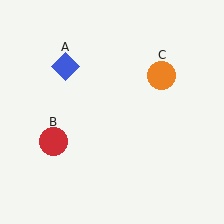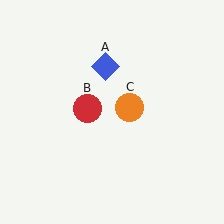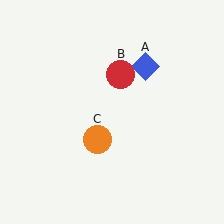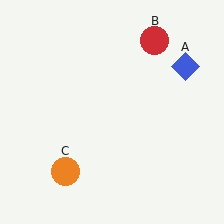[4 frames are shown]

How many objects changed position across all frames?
3 objects changed position: blue diamond (object A), red circle (object B), orange circle (object C).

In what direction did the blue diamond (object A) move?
The blue diamond (object A) moved right.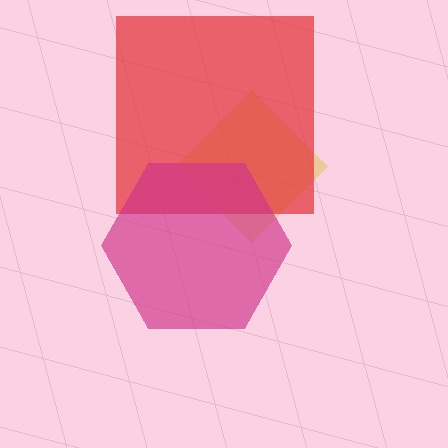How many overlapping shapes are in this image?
There are 3 overlapping shapes in the image.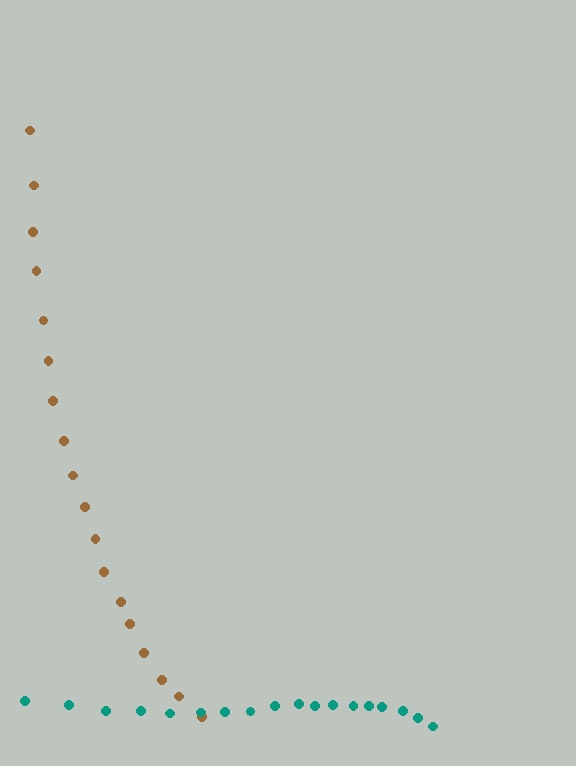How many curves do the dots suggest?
There are 2 distinct paths.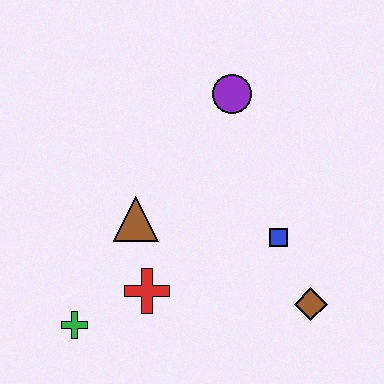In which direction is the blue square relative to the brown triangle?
The blue square is to the right of the brown triangle.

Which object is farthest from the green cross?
The purple circle is farthest from the green cross.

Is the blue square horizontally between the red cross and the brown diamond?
Yes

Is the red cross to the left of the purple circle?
Yes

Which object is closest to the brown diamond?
The blue square is closest to the brown diamond.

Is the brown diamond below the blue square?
Yes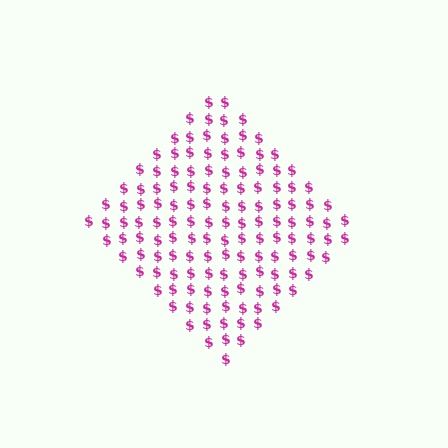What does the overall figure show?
The overall figure shows a diamond.